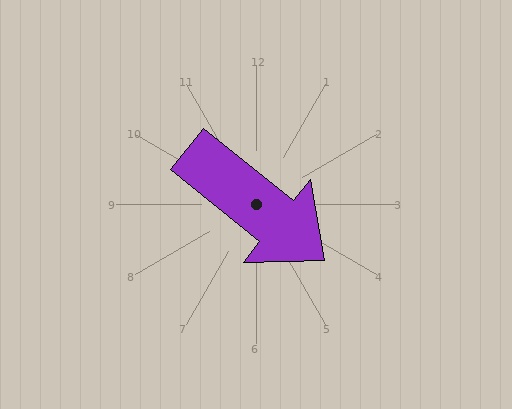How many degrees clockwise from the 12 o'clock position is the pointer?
Approximately 129 degrees.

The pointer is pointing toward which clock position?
Roughly 4 o'clock.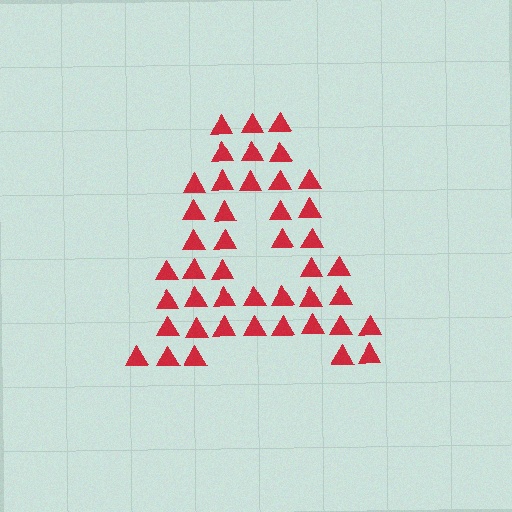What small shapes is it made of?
It is made of small triangles.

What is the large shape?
The large shape is the letter A.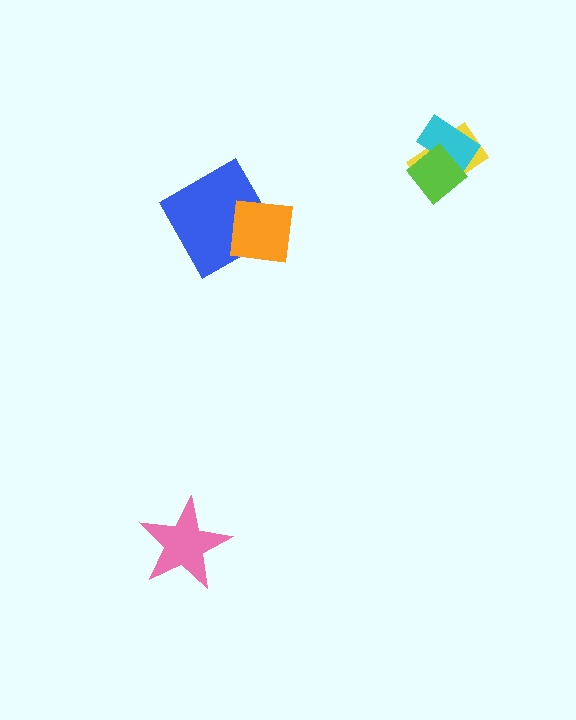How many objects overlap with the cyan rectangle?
2 objects overlap with the cyan rectangle.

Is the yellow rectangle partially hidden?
Yes, it is partially covered by another shape.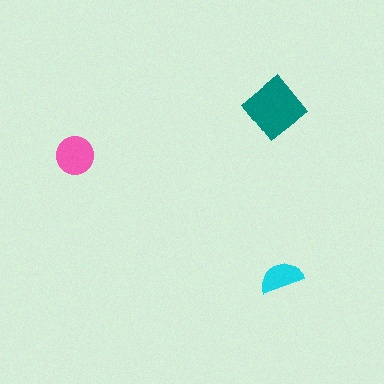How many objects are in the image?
There are 3 objects in the image.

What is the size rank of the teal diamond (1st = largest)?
1st.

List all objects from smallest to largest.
The cyan semicircle, the pink circle, the teal diamond.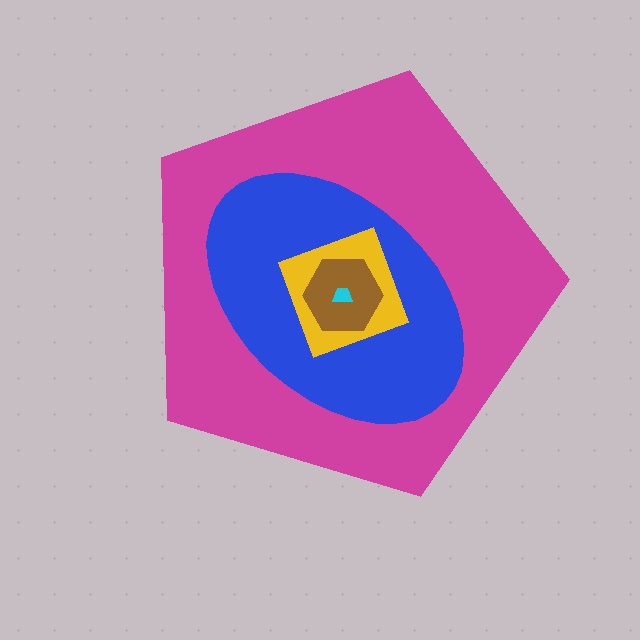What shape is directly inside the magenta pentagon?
The blue ellipse.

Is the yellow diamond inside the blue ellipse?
Yes.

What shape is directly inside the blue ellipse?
The yellow diamond.